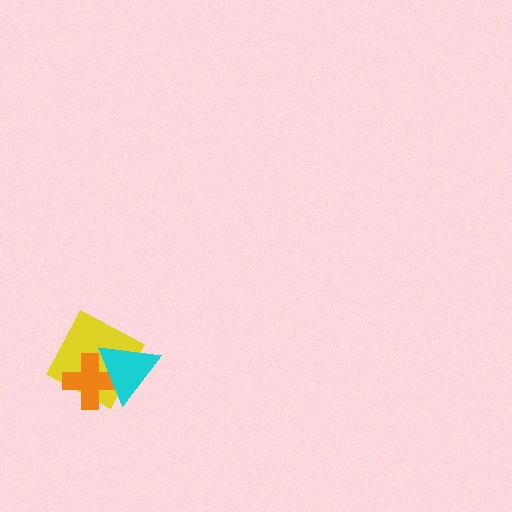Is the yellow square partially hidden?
Yes, it is partially covered by another shape.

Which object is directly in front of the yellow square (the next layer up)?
The orange cross is directly in front of the yellow square.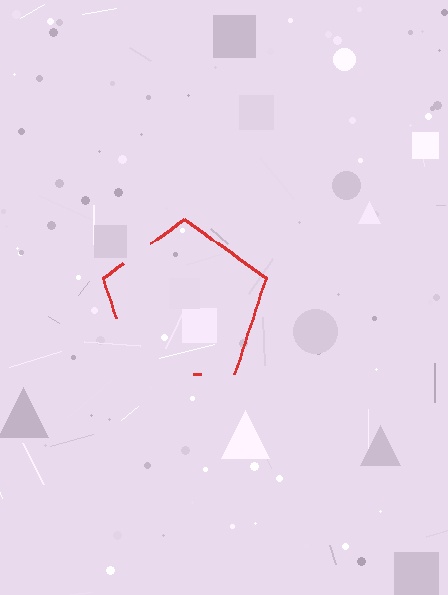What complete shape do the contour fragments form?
The contour fragments form a pentagon.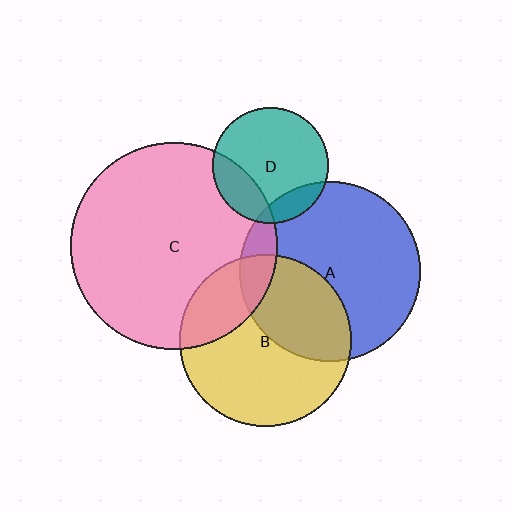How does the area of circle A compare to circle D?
Approximately 2.4 times.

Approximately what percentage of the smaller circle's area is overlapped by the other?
Approximately 25%.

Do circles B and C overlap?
Yes.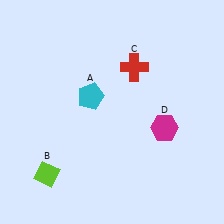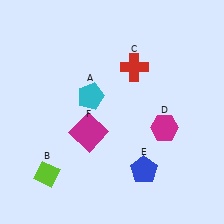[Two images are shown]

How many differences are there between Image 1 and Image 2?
There are 2 differences between the two images.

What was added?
A blue pentagon (E), a magenta square (F) were added in Image 2.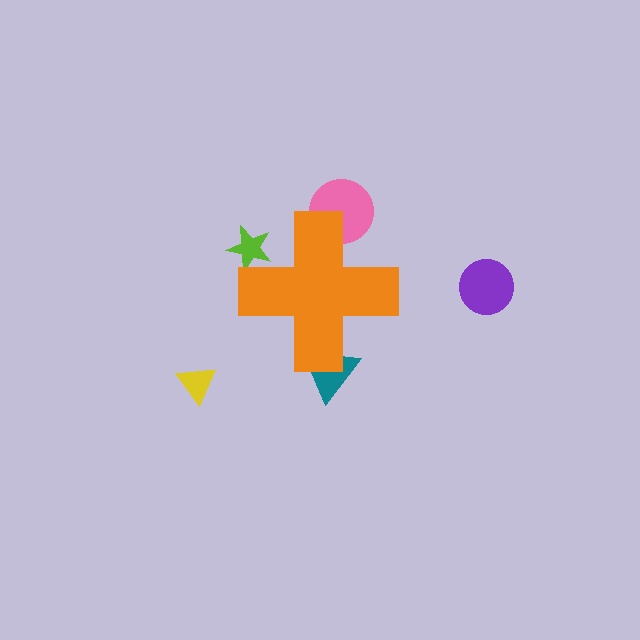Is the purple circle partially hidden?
No, the purple circle is fully visible.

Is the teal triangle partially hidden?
Yes, the teal triangle is partially hidden behind the orange cross.